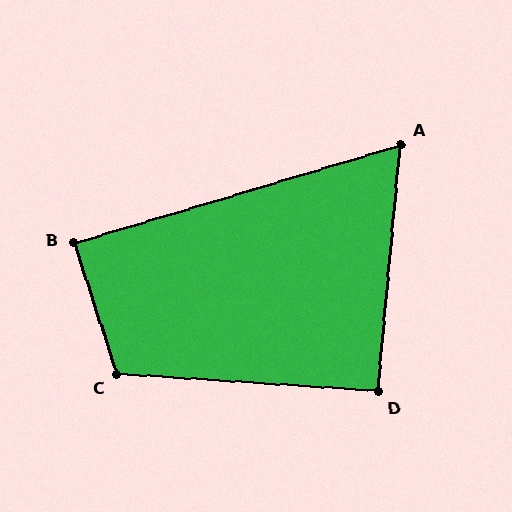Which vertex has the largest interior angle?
C, at approximately 112 degrees.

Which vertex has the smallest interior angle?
A, at approximately 68 degrees.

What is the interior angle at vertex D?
Approximately 91 degrees (approximately right).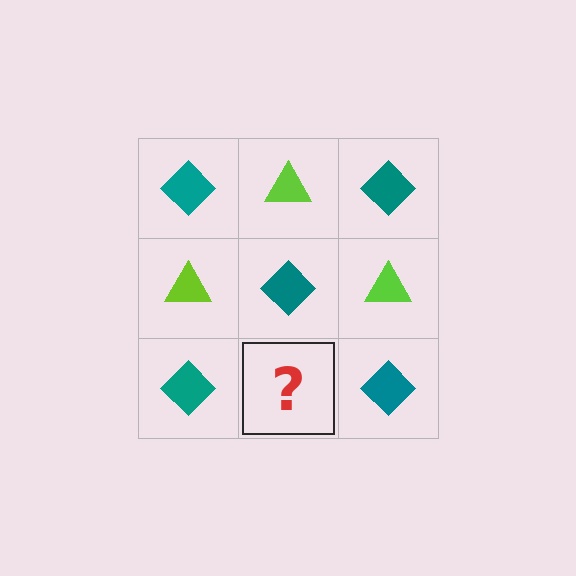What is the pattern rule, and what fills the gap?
The rule is that it alternates teal diamond and lime triangle in a checkerboard pattern. The gap should be filled with a lime triangle.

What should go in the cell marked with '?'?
The missing cell should contain a lime triangle.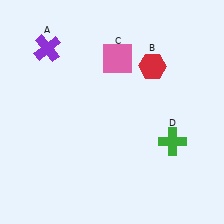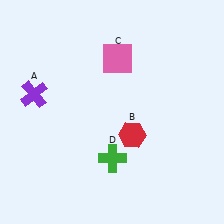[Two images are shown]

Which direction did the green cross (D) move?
The green cross (D) moved left.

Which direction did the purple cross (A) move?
The purple cross (A) moved down.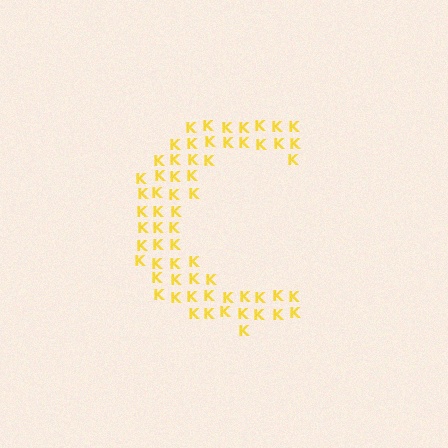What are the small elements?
The small elements are letter K's.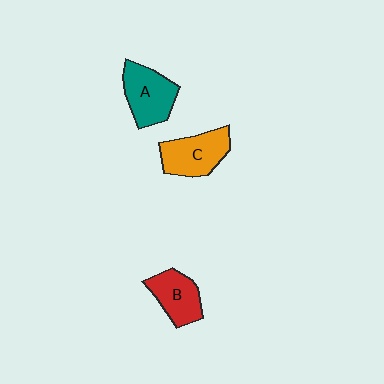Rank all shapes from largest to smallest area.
From largest to smallest: A (teal), C (orange), B (red).